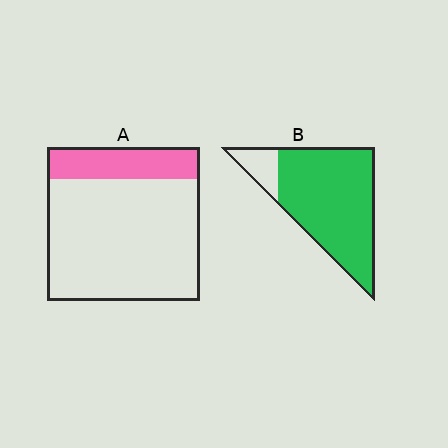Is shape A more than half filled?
No.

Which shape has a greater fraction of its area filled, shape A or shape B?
Shape B.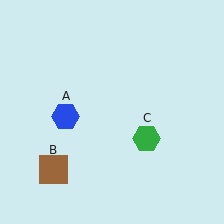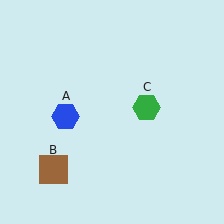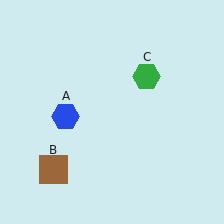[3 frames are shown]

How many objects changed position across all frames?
1 object changed position: green hexagon (object C).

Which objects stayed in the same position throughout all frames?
Blue hexagon (object A) and brown square (object B) remained stationary.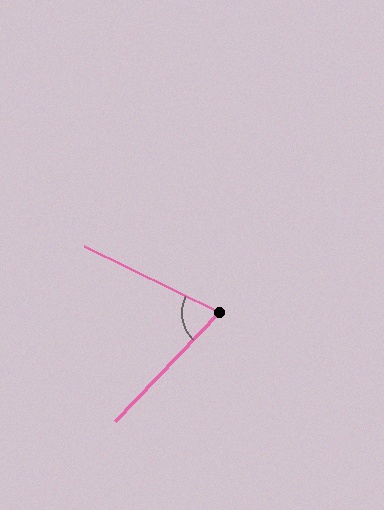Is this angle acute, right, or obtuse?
It is acute.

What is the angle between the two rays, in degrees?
Approximately 72 degrees.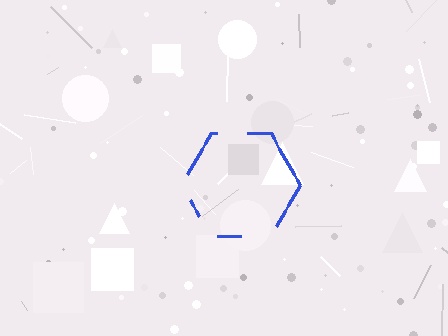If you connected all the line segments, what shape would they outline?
They would outline a hexagon.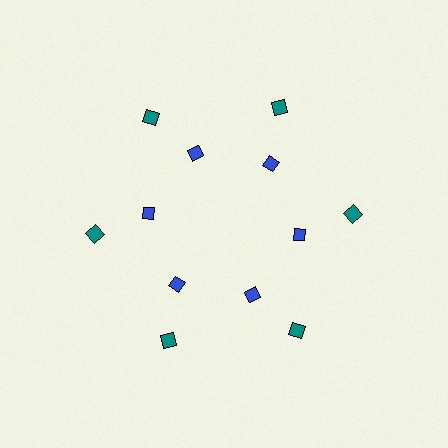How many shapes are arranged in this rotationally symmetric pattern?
There are 12 shapes, arranged in 6 groups of 2.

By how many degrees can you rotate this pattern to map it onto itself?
The pattern maps onto itself every 60 degrees of rotation.